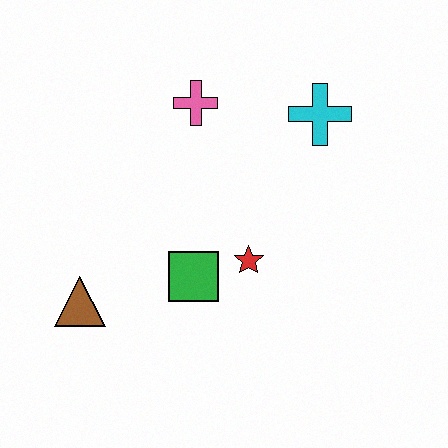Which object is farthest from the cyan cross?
The brown triangle is farthest from the cyan cross.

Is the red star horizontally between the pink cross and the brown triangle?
No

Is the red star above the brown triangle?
Yes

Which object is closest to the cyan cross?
The pink cross is closest to the cyan cross.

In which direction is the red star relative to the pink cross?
The red star is below the pink cross.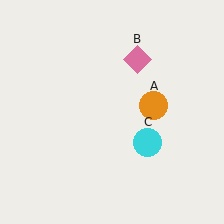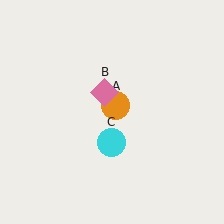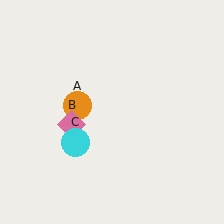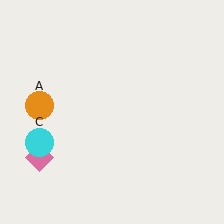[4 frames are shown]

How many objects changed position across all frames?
3 objects changed position: orange circle (object A), pink diamond (object B), cyan circle (object C).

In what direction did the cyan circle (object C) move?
The cyan circle (object C) moved left.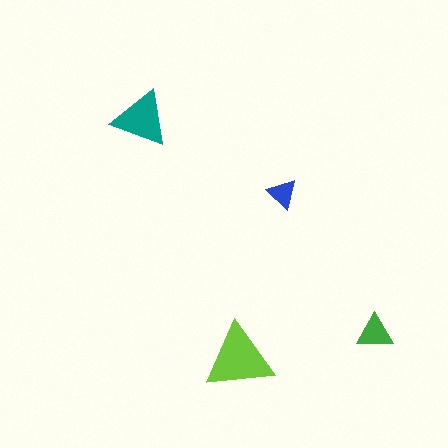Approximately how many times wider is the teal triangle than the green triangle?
About 1.5 times wider.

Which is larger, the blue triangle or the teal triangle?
The teal one.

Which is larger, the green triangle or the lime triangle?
The lime one.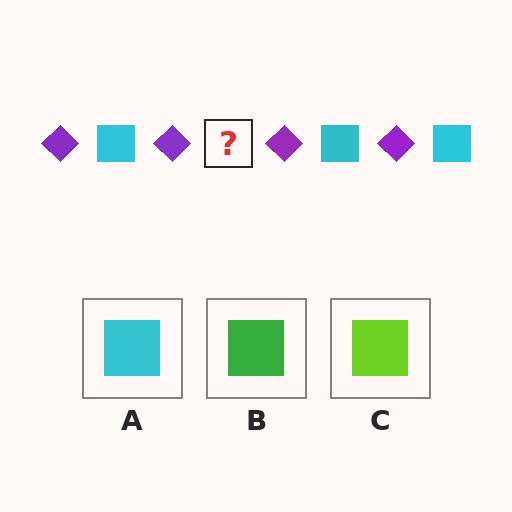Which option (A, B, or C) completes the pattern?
A.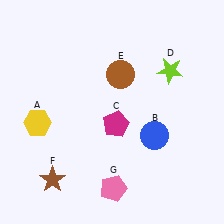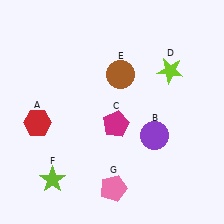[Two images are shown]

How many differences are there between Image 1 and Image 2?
There are 3 differences between the two images.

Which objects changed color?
A changed from yellow to red. B changed from blue to purple. F changed from brown to lime.